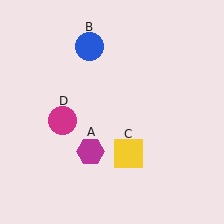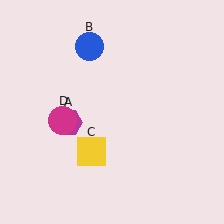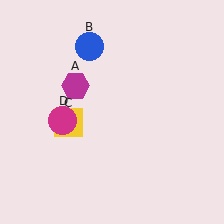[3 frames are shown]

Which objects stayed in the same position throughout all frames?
Blue circle (object B) and magenta circle (object D) remained stationary.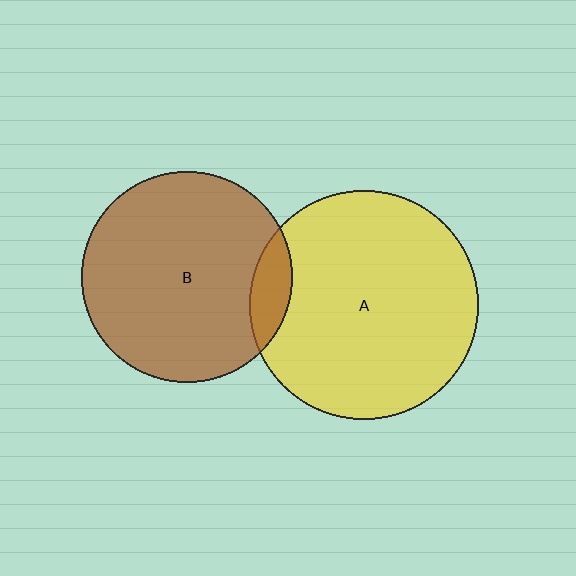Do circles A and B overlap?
Yes.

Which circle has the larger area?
Circle A (yellow).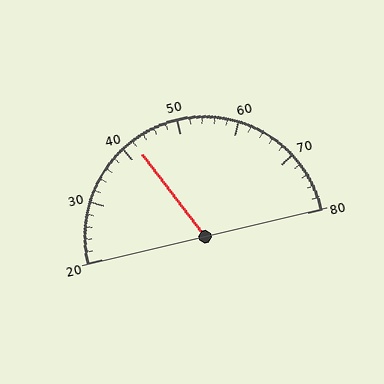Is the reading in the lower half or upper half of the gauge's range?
The reading is in the lower half of the range (20 to 80).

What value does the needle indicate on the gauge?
The needle indicates approximately 42.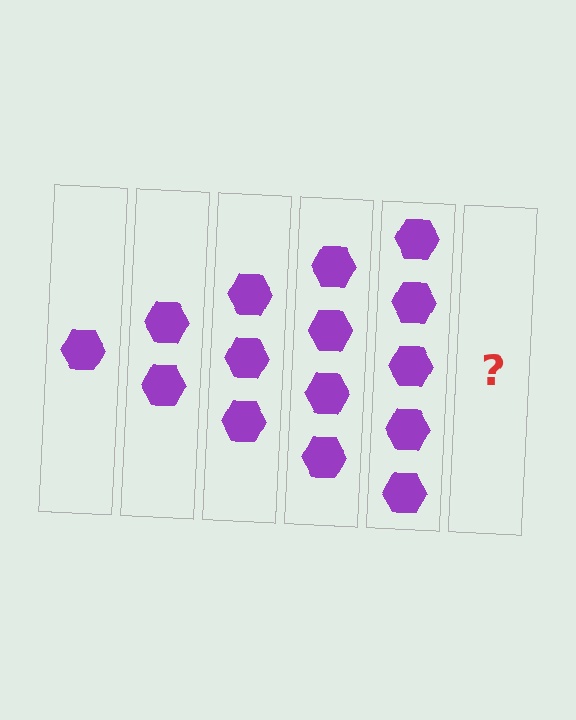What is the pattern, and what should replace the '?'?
The pattern is that each step adds one more hexagon. The '?' should be 6 hexagons.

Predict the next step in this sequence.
The next step is 6 hexagons.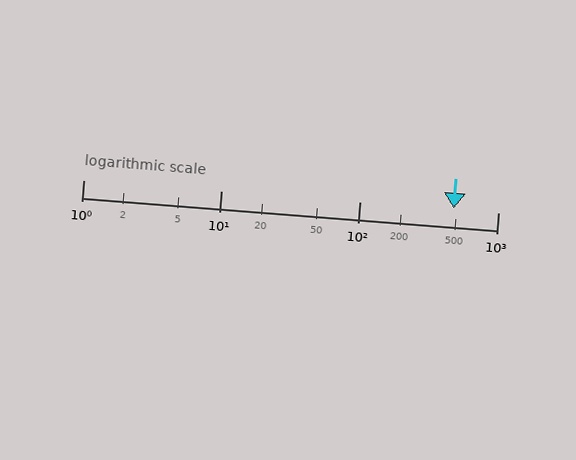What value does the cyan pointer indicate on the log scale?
The pointer indicates approximately 480.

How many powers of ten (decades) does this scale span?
The scale spans 3 decades, from 1 to 1000.